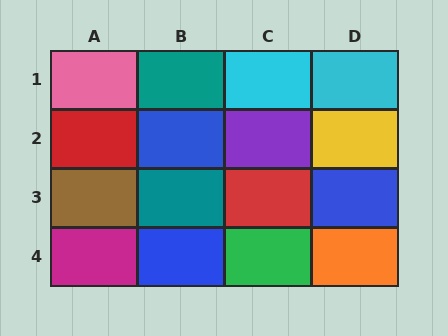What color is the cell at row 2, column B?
Blue.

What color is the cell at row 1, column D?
Cyan.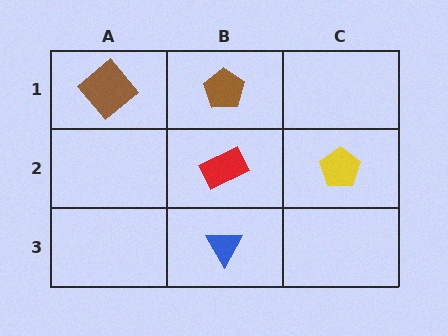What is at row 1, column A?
A brown diamond.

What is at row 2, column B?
A red rectangle.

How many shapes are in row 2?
2 shapes.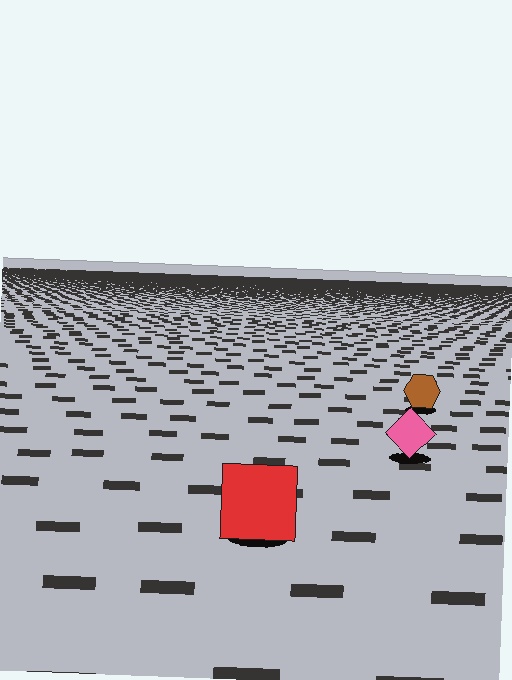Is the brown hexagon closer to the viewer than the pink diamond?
No. The pink diamond is closer — you can tell from the texture gradient: the ground texture is coarser near it.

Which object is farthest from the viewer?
The brown hexagon is farthest from the viewer. It appears smaller and the ground texture around it is denser.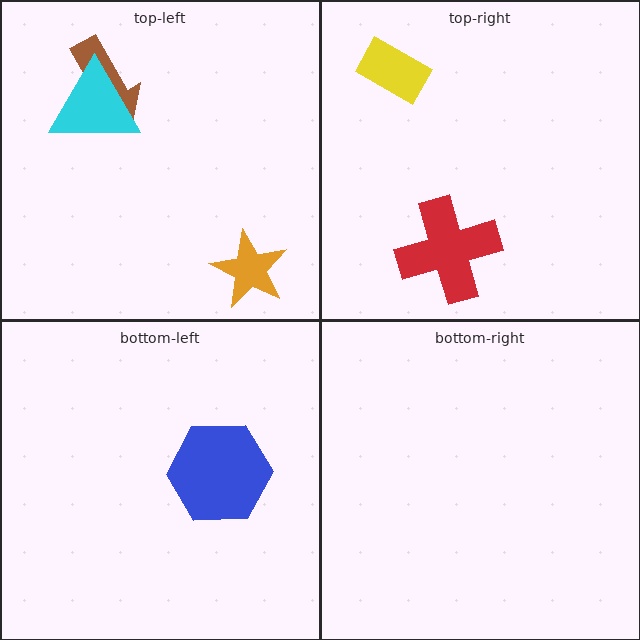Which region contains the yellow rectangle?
The top-right region.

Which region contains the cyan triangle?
The top-left region.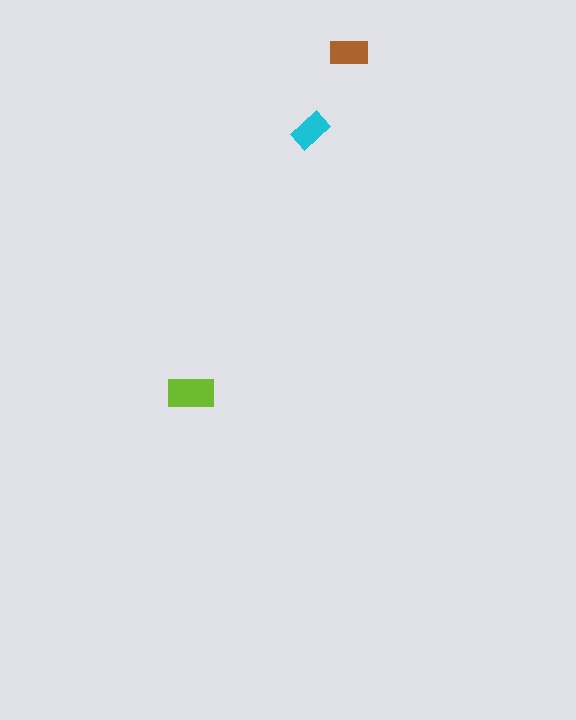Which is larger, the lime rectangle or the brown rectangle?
The lime one.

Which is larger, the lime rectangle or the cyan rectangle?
The lime one.